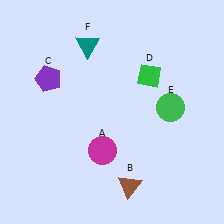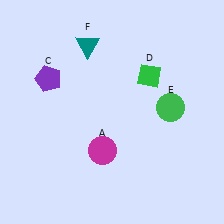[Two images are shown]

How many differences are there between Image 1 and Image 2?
There is 1 difference between the two images.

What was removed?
The brown triangle (B) was removed in Image 2.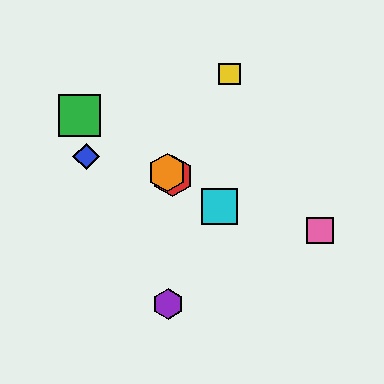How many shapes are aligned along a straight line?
4 shapes (the red hexagon, the green square, the orange hexagon, the cyan square) are aligned along a straight line.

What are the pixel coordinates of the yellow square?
The yellow square is at (230, 74).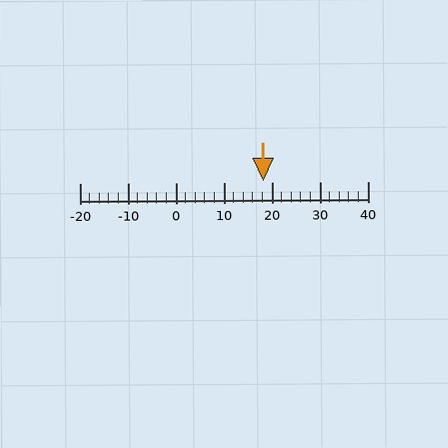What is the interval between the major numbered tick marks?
The major tick marks are spaced 10 units apart.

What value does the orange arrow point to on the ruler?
The orange arrow points to approximately 18.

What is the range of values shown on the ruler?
The ruler shows values from -20 to 40.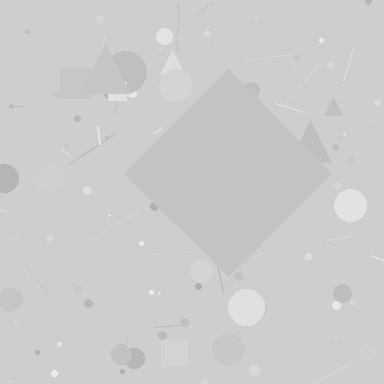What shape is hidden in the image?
A diamond is hidden in the image.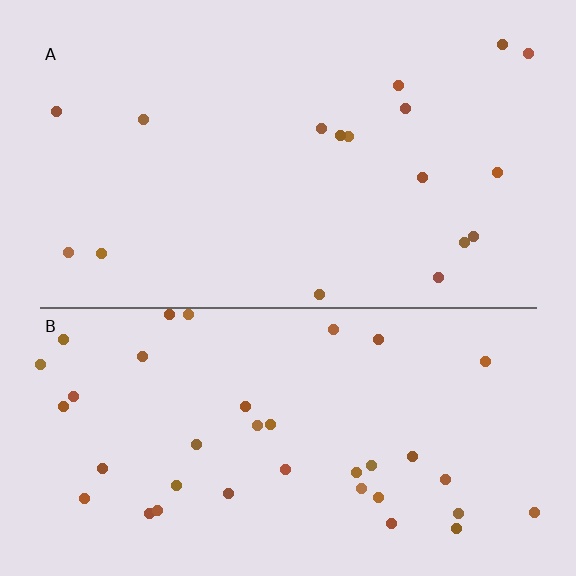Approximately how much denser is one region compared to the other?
Approximately 2.1× — region B over region A.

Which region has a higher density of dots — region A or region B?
B (the bottom).